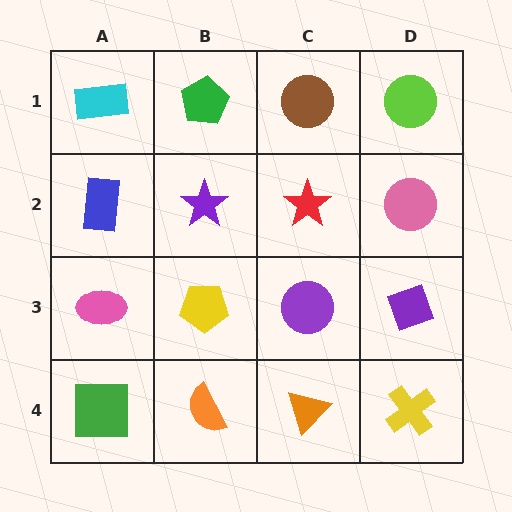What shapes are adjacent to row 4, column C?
A purple circle (row 3, column C), an orange semicircle (row 4, column B), a yellow cross (row 4, column D).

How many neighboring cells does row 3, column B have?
4.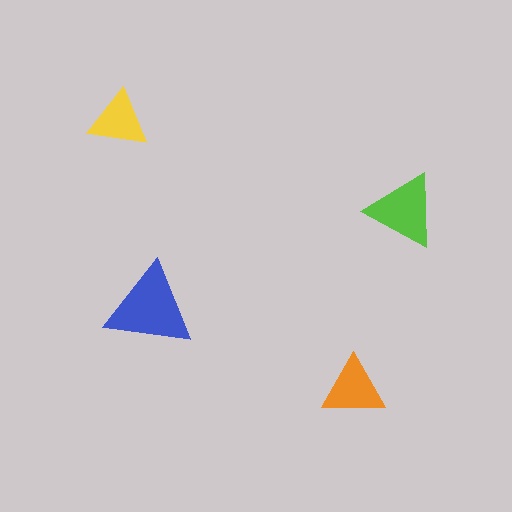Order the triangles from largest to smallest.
the blue one, the lime one, the orange one, the yellow one.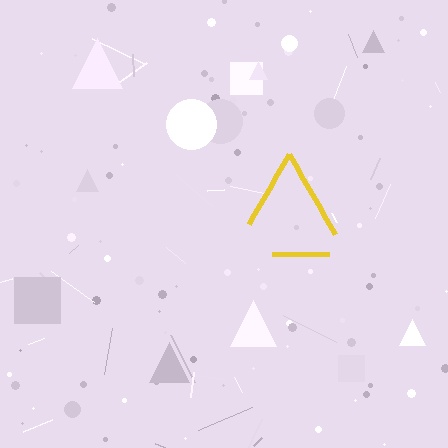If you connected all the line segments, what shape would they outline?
They would outline a triangle.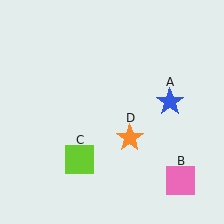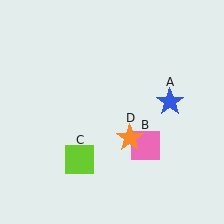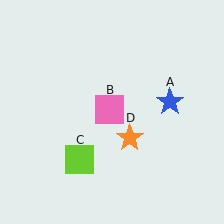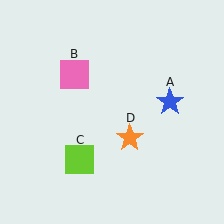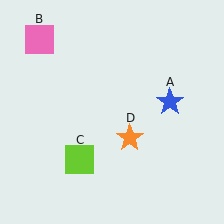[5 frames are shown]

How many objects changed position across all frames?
1 object changed position: pink square (object B).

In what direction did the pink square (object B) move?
The pink square (object B) moved up and to the left.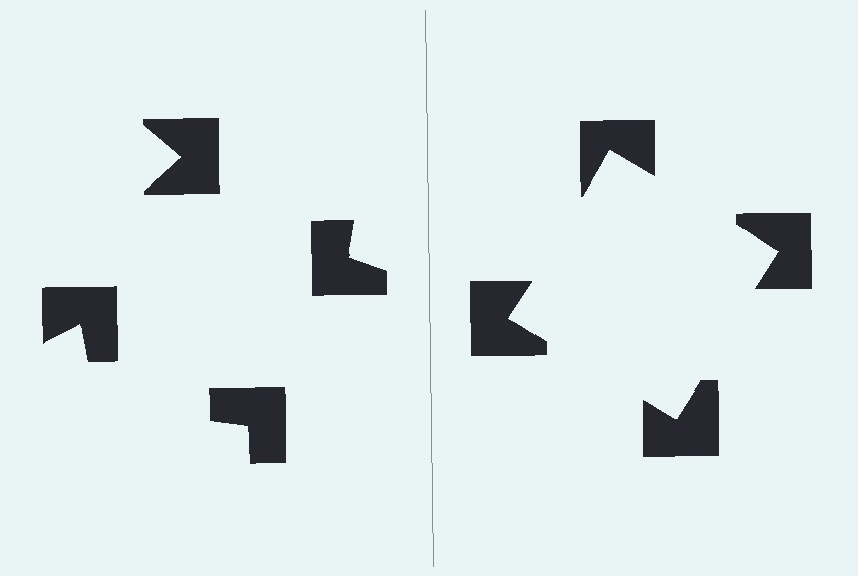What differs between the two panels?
The notched squares are positioned identically on both sides; only the wedge orientations differ. On the right they align to a square; on the left they are misaligned.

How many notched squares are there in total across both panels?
8 — 4 on each side.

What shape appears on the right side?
An illusory square.